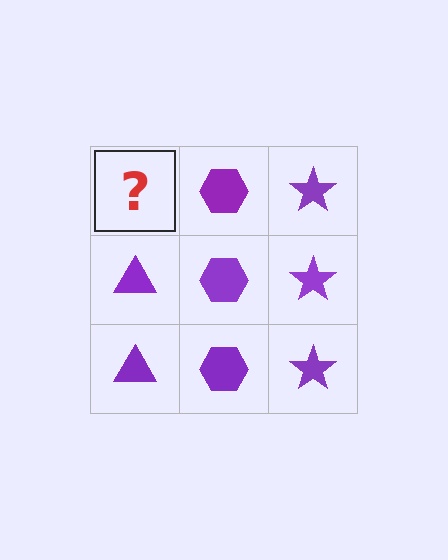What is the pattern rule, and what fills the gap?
The rule is that each column has a consistent shape. The gap should be filled with a purple triangle.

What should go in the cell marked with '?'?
The missing cell should contain a purple triangle.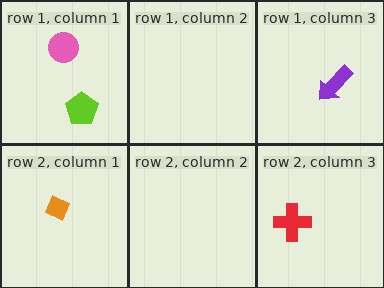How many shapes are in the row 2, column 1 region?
1.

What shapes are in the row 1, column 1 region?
The lime pentagon, the pink circle.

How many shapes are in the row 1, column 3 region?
1.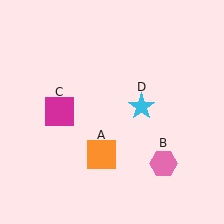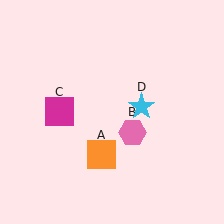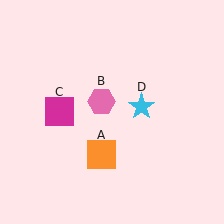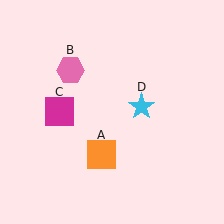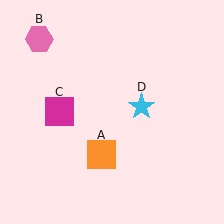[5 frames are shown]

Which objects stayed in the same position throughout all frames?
Orange square (object A) and magenta square (object C) and cyan star (object D) remained stationary.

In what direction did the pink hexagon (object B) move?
The pink hexagon (object B) moved up and to the left.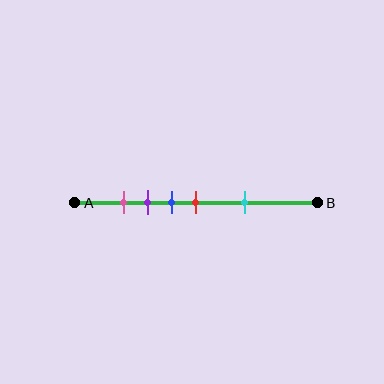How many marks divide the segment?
There are 5 marks dividing the segment.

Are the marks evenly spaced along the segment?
No, the marks are not evenly spaced.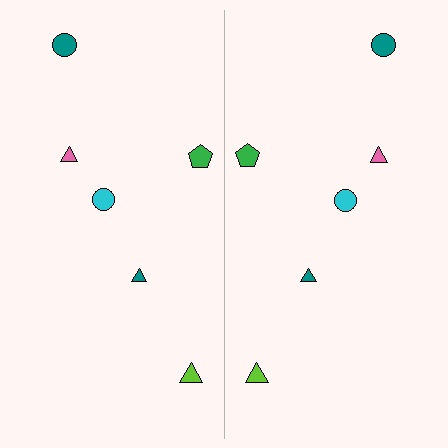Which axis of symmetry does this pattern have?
The pattern has a vertical axis of symmetry running through the center of the image.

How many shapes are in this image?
There are 12 shapes in this image.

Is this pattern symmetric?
Yes, this pattern has bilateral (reflection) symmetry.